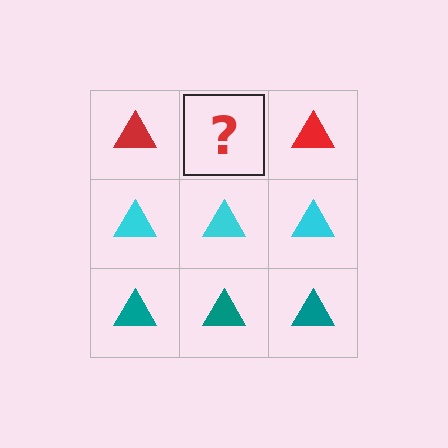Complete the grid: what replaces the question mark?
The question mark should be replaced with a red triangle.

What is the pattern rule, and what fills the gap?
The rule is that each row has a consistent color. The gap should be filled with a red triangle.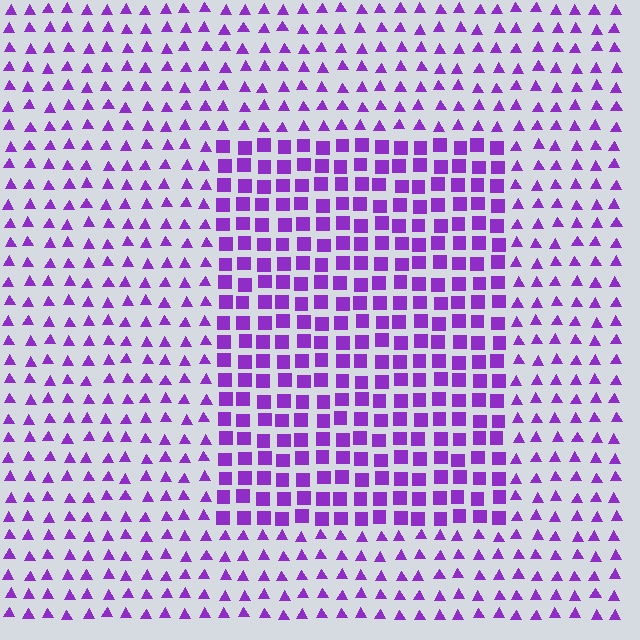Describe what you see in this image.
The image is filled with small purple elements arranged in a uniform grid. A rectangle-shaped region contains squares, while the surrounding area contains triangles. The boundary is defined purely by the change in element shape.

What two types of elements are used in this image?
The image uses squares inside the rectangle region and triangles outside it.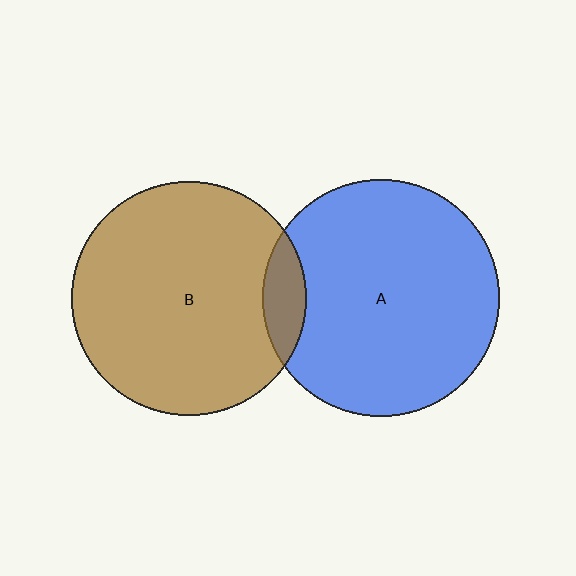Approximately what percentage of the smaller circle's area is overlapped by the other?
Approximately 10%.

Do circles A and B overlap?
Yes.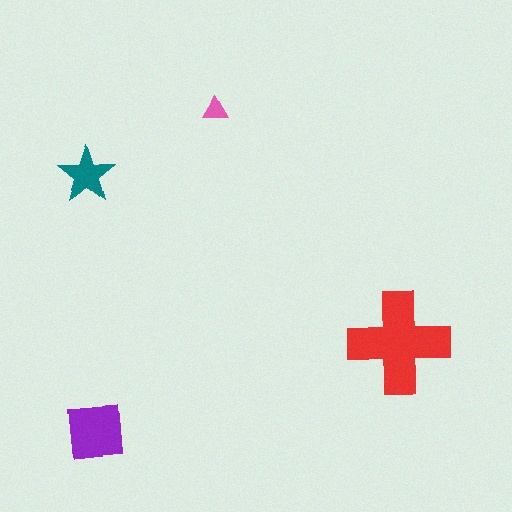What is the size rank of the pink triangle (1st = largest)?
4th.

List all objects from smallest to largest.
The pink triangle, the teal star, the purple square, the red cross.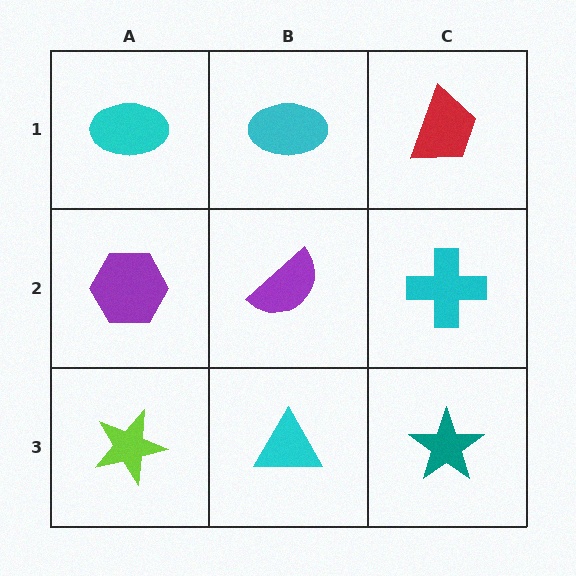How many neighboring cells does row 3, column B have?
3.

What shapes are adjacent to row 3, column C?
A cyan cross (row 2, column C), a cyan triangle (row 3, column B).